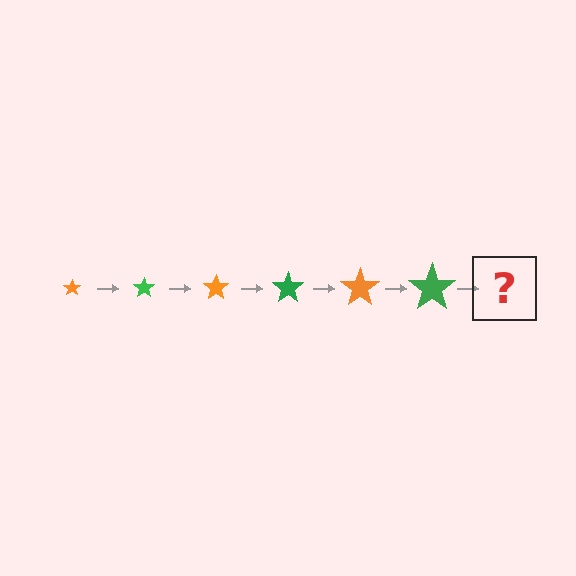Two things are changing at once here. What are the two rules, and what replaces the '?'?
The two rules are that the star grows larger each step and the color cycles through orange and green. The '?' should be an orange star, larger than the previous one.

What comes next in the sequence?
The next element should be an orange star, larger than the previous one.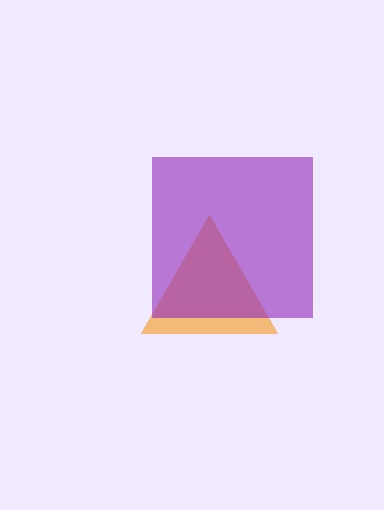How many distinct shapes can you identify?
There are 2 distinct shapes: an orange triangle, a purple square.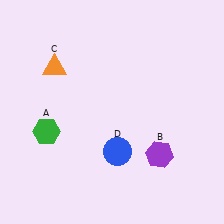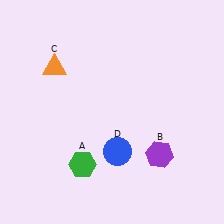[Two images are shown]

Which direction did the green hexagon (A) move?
The green hexagon (A) moved right.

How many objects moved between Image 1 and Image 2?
1 object moved between the two images.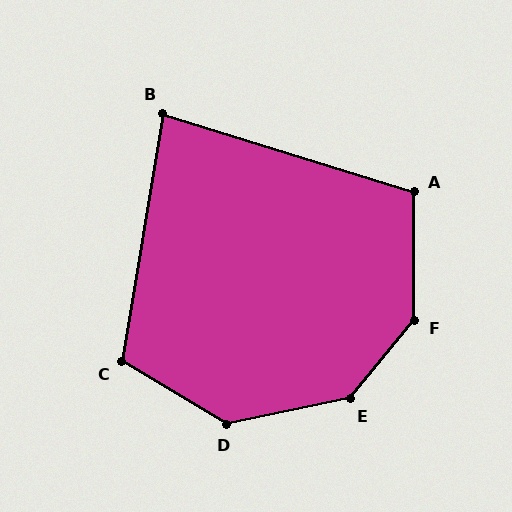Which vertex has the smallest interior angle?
B, at approximately 82 degrees.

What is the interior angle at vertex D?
Approximately 137 degrees (obtuse).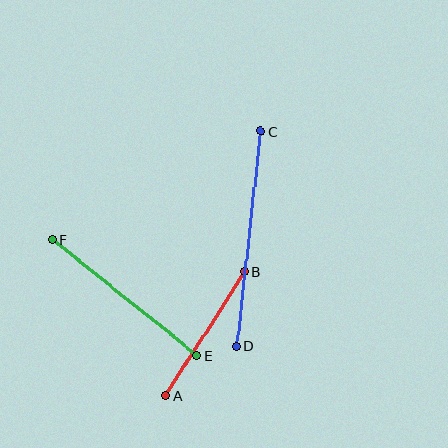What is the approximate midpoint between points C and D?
The midpoint is at approximately (249, 239) pixels.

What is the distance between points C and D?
The distance is approximately 216 pixels.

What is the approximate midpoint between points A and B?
The midpoint is at approximately (205, 334) pixels.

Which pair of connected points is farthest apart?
Points C and D are farthest apart.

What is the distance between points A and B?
The distance is approximately 147 pixels.